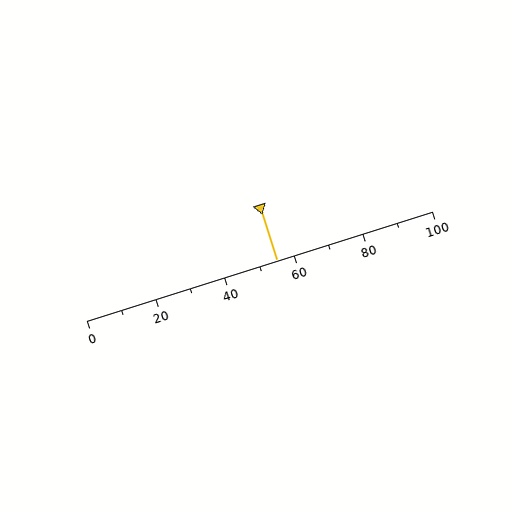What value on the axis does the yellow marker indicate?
The marker indicates approximately 55.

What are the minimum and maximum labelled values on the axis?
The axis runs from 0 to 100.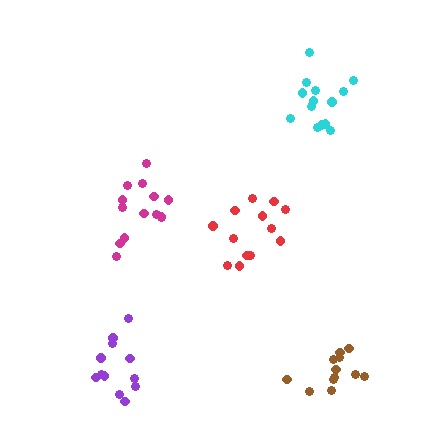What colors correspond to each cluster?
The clusters are colored: magenta, purple, red, cyan, brown.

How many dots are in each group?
Group 1: 14 dots, Group 2: 12 dots, Group 3: 13 dots, Group 4: 14 dots, Group 5: 12 dots (65 total).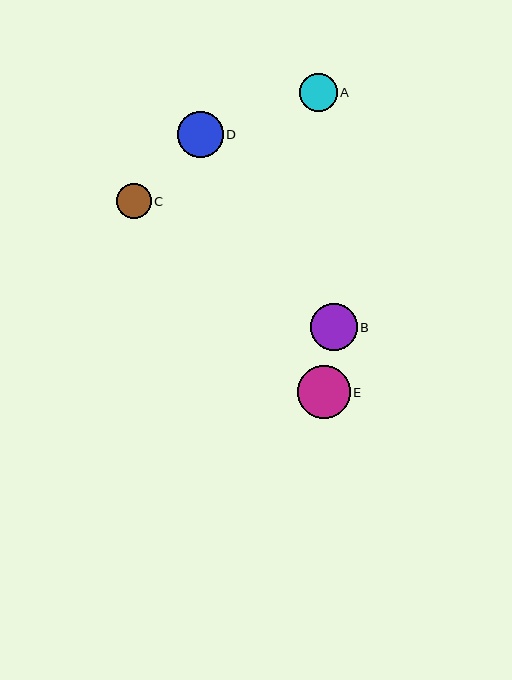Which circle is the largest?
Circle E is the largest with a size of approximately 53 pixels.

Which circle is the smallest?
Circle C is the smallest with a size of approximately 34 pixels.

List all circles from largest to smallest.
From largest to smallest: E, B, D, A, C.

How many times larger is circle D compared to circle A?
Circle D is approximately 1.2 times the size of circle A.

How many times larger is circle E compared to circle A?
Circle E is approximately 1.4 times the size of circle A.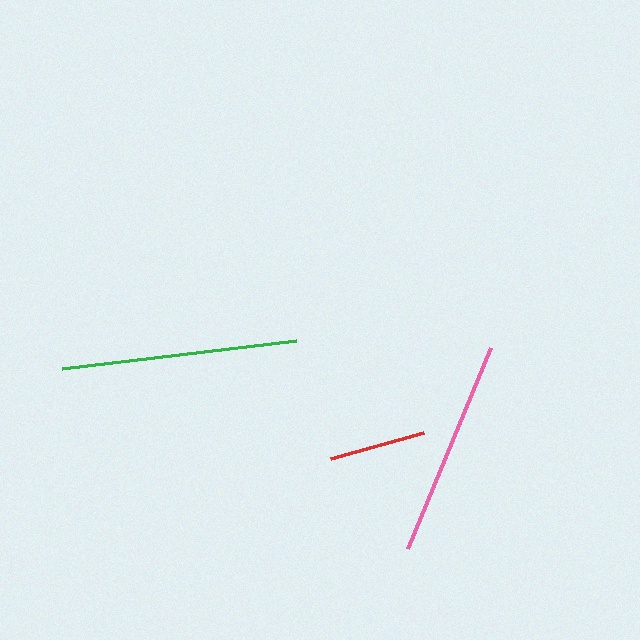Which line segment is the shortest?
The red line is the shortest at approximately 96 pixels.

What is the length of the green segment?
The green segment is approximately 236 pixels long.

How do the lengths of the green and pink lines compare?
The green and pink lines are approximately the same length.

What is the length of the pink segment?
The pink segment is approximately 218 pixels long.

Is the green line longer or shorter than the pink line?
The green line is longer than the pink line.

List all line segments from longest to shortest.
From longest to shortest: green, pink, red.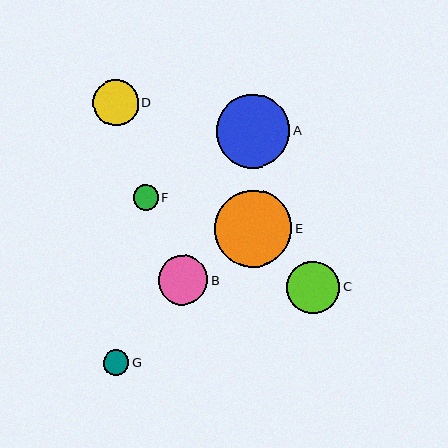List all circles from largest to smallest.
From largest to smallest: E, A, C, B, D, G, F.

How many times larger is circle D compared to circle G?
Circle D is approximately 1.8 times the size of circle G.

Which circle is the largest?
Circle E is the largest with a size of approximately 77 pixels.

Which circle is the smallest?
Circle F is the smallest with a size of approximately 25 pixels.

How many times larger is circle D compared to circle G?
Circle D is approximately 1.8 times the size of circle G.